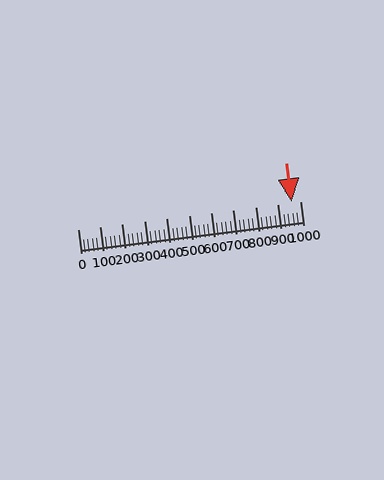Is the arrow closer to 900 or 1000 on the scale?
The arrow is closer to 1000.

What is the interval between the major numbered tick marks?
The major tick marks are spaced 100 units apart.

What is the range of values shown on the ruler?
The ruler shows values from 0 to 1000.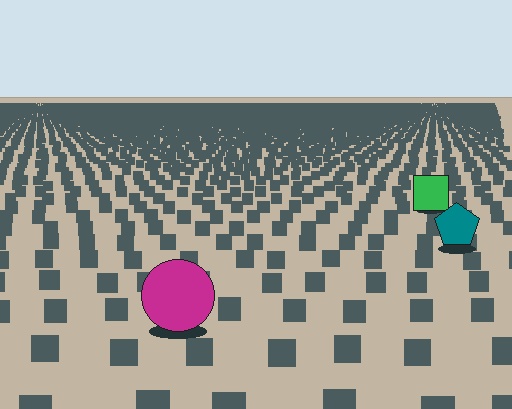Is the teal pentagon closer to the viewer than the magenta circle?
No. The magenta circle is closer — you can tell from the texture gradient: the ground texture is coarser near it.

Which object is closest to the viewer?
The magenta circle is closest. The texture marks near it are larger and more spread out.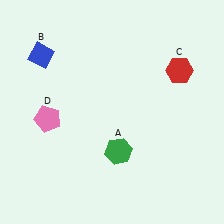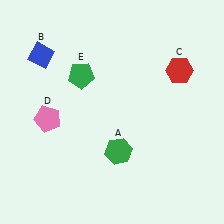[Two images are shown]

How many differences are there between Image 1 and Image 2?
There is 1 difference between the two images.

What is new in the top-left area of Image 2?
A green pentagon (E) was added in the top-left area of Image 2.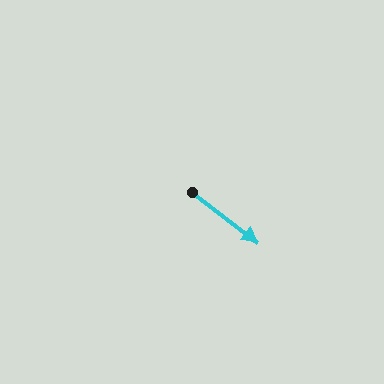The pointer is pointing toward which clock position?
Roughly 4 o'clock.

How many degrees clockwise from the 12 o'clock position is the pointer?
Approximately 127 degrees.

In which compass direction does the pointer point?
Southeast.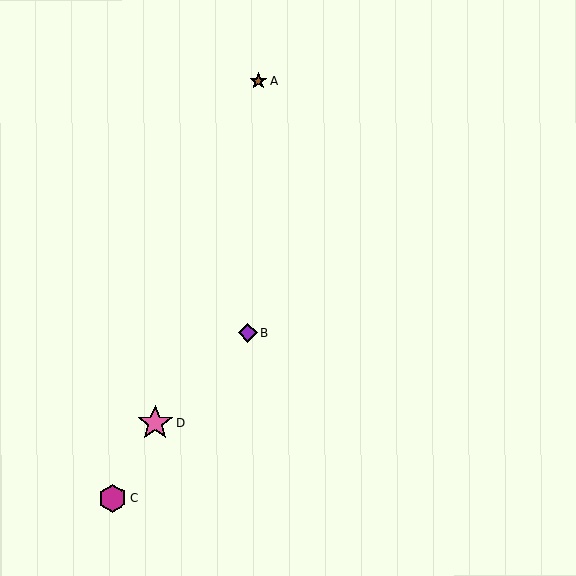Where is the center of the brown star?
The center of the brown star is at (259, 81).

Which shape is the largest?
The pink star (labeled D) is the largest.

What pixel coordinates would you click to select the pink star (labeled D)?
Click at (156, 423) to select the pink star D.